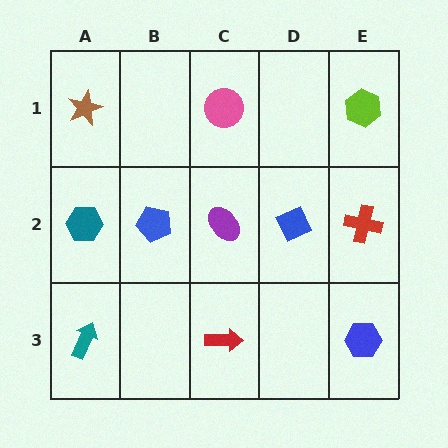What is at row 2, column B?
A blue pentagon.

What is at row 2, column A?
A teal hexagon.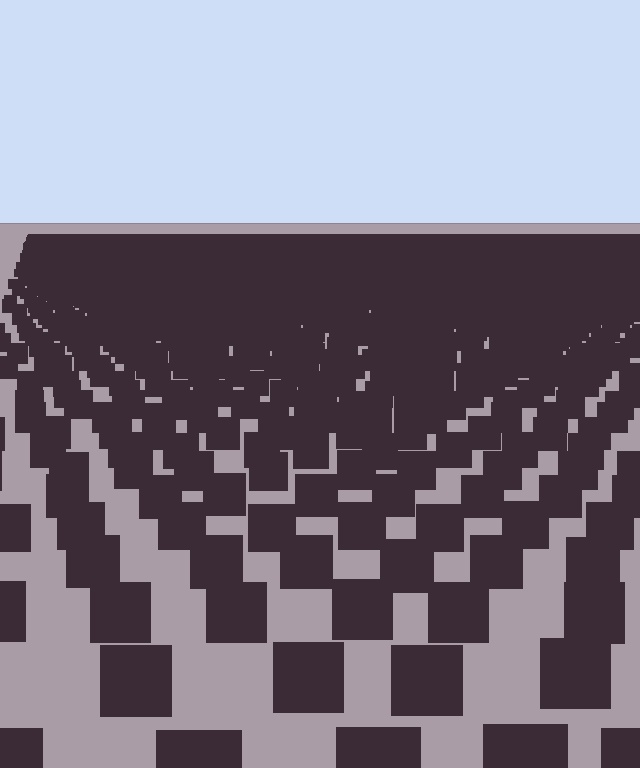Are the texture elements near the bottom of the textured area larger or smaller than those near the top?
Larger. Near the bottom, elements are closer to the viewer and appear at a bigger on-screen size.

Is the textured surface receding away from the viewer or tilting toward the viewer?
The surface is receding away from the viewer. Texture elements get smaller and denser toward the top.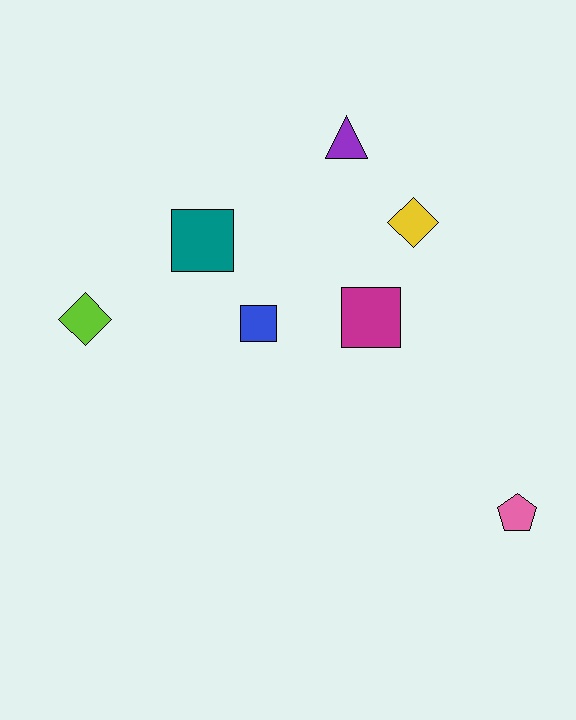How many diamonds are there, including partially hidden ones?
There are 2 diamonds.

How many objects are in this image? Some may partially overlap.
There are 7 objects.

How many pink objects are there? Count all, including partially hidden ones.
There is 1 pink object.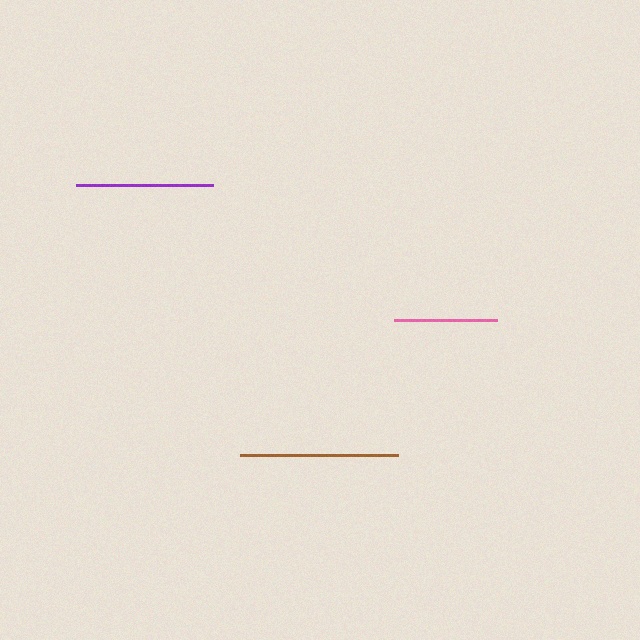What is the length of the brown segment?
The brown segment is approximately 158 pixels long.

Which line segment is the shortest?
The pink line is the shortest at approximately 103 pixels.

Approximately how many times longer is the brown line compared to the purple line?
The brown line is approximately 1.2 times the length of the purple line.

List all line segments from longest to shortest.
From longest to shortest: brown, purple, pink.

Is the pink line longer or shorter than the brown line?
The brown line is longer than the pink line.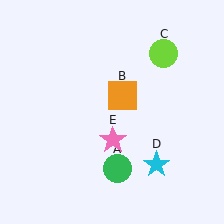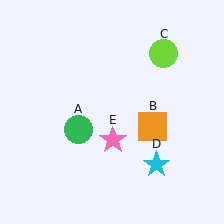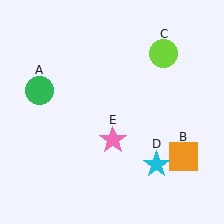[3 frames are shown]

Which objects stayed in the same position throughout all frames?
Lime circle (object C) and cyan star (object D) and pink star (object E) remained stationary.